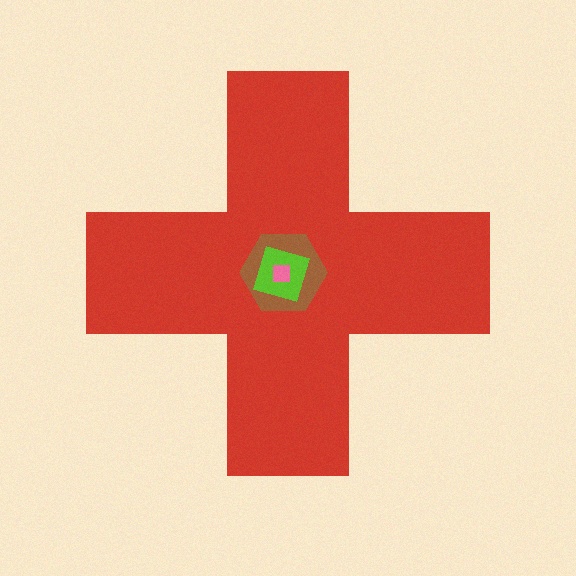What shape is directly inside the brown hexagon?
The lime diamond.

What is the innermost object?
The pink square.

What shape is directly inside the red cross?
The brown hexagon.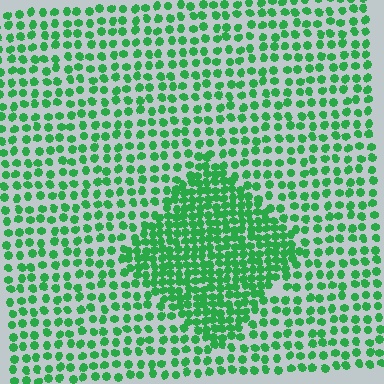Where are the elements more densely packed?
The elements are more densely packed inside the diamond boundary.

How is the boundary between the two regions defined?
The boundary is defined by a change in element density (approximately 2.0x ratio). All elements are the same color, size, and shape.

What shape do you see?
I see a diamond.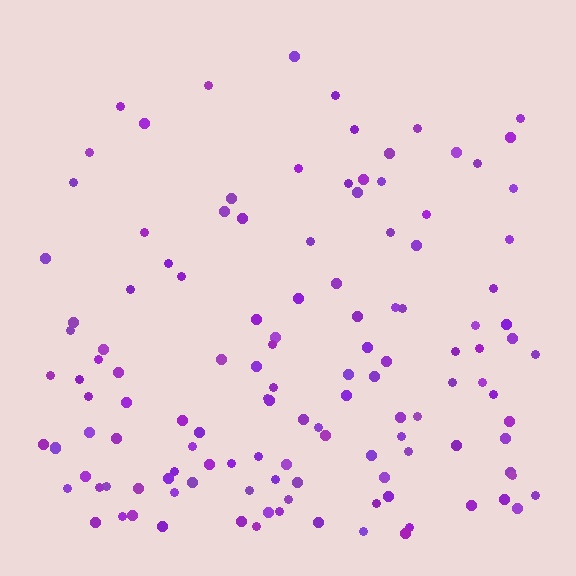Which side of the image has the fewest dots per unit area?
The top.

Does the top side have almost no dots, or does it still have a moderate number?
Still a moderate number, just noticeably fewer than the bottom.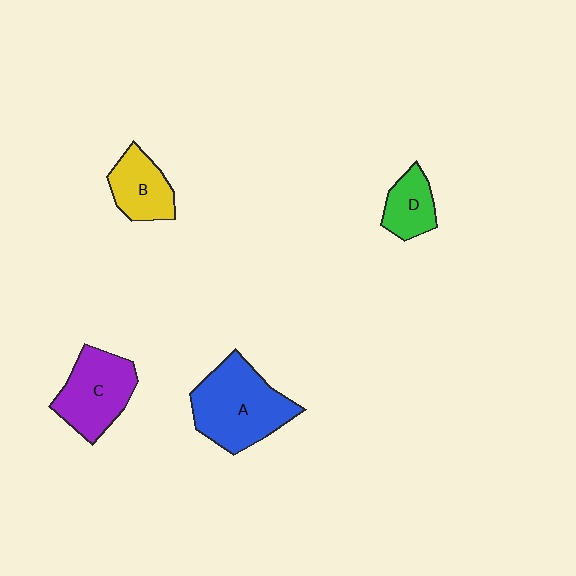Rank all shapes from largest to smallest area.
From largest to smallest: A (blue), C (purple), B (yellow), D (green).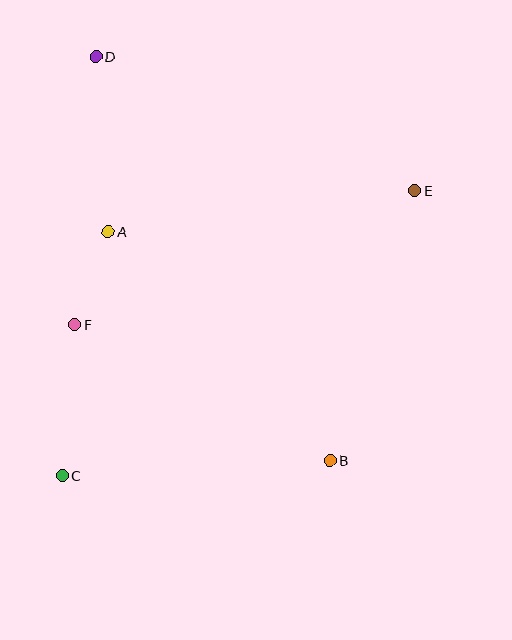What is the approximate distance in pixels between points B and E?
The distance between B and E is approximately 283 pixels.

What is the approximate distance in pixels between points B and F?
The distance between B and F is approximately 289 pixels.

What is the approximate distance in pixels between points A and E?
The distance between A and E is approximately 310 pixels.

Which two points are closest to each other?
Points A and F are closest to each other.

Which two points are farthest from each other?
Points B and D are farthest from each other.